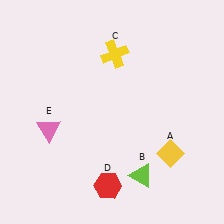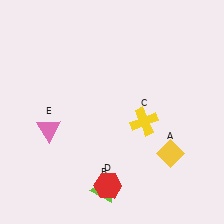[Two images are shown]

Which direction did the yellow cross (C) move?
The yellow cross (C) moved down.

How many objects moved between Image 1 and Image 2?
2 objects moved between the two images.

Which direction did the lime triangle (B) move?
The lime triangle (B) moved left.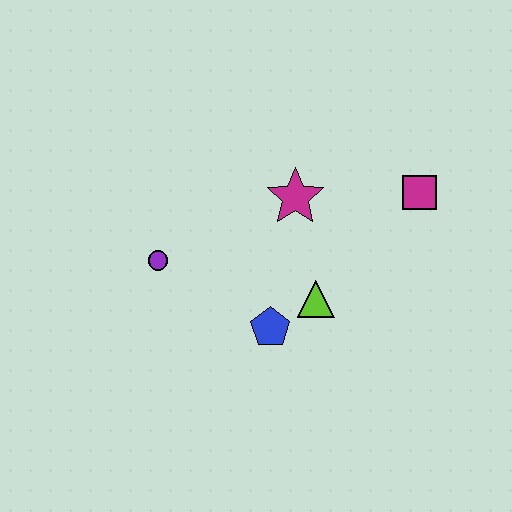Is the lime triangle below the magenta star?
Yes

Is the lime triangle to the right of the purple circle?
Yes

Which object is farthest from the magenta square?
The purple circle is farthest from the magenta square.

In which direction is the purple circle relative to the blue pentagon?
The purple circle is to the left of the blue pentagon.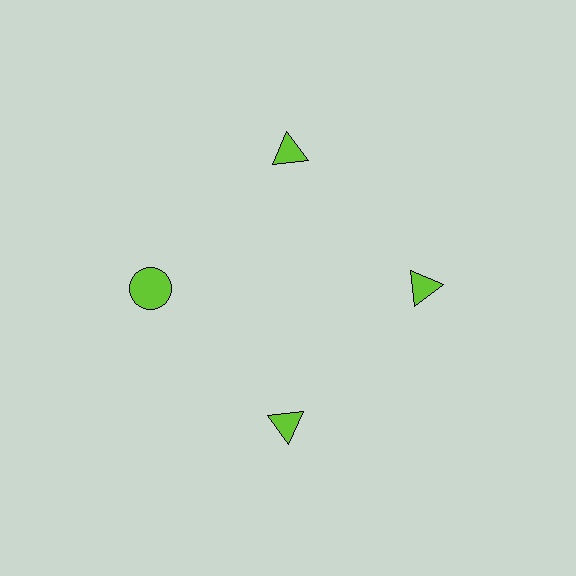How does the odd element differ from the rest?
It has a different shape: circle instead of triangle.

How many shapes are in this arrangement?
There are 4 shapes arranged in a ring pattern.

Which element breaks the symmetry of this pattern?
The lime circle at roughly the 9 o'clock position breaks the symmetry. All other shapes are lime triangles.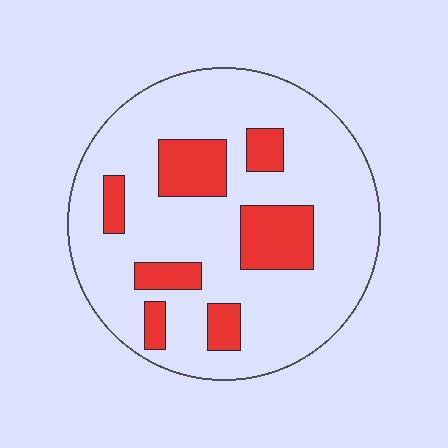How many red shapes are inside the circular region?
7.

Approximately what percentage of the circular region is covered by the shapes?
Approximately 20%.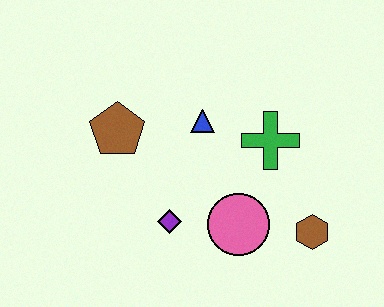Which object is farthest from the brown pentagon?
The brown hexagon is farthest from the brown pentagon.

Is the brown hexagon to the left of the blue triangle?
No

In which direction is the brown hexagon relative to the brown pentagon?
The brown hexagon is to the right of the brown pentagon.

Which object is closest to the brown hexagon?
The pink circle is closest to the brown hexagon.